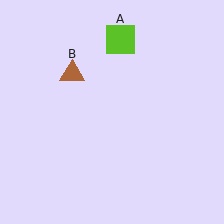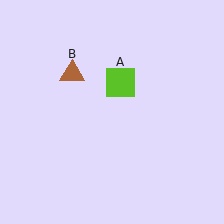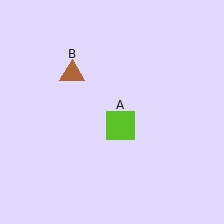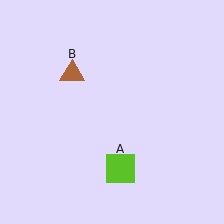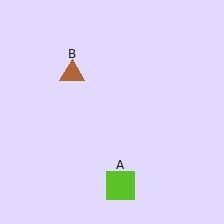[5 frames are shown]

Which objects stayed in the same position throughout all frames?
Brown triangle (object B) remained stationary.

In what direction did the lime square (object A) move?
The lime square (object A) moved down.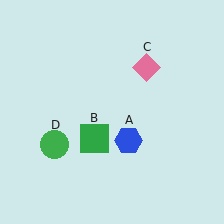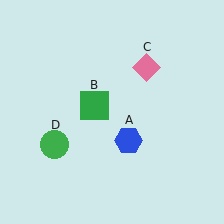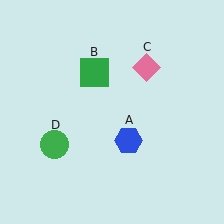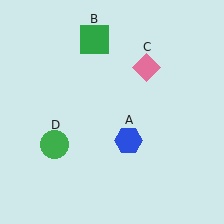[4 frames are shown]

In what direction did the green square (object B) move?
The green square (object B) moved up.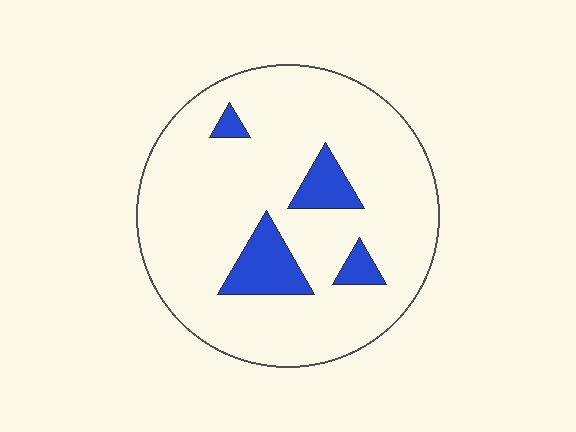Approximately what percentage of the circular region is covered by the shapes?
Approximately 10%.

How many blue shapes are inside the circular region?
4.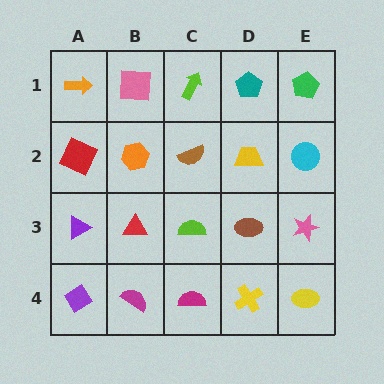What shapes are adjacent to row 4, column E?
A pink star (row 3, column E), a yellow cross (row 4, column D).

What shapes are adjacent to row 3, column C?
A brown semicircle (row 2, column C), a magenta semicircle (row 4, column C), a red triangle (row 3, column B), a brown ellipse (row 3, column D).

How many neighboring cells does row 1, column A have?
2.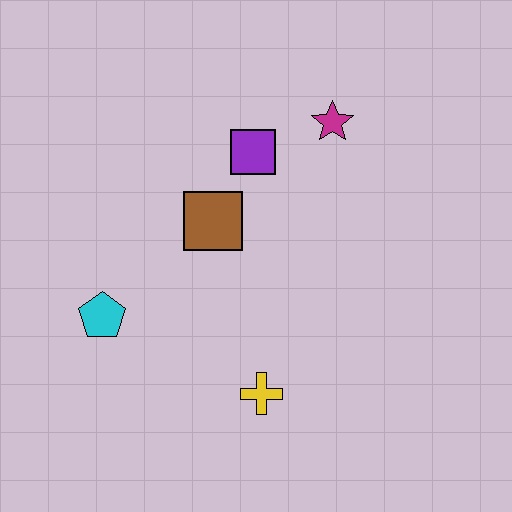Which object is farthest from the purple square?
The yellow cross is farthest from the purple square.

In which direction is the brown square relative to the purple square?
The brown square is below the purple square.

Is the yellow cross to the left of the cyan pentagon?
No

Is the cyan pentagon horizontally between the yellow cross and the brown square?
No